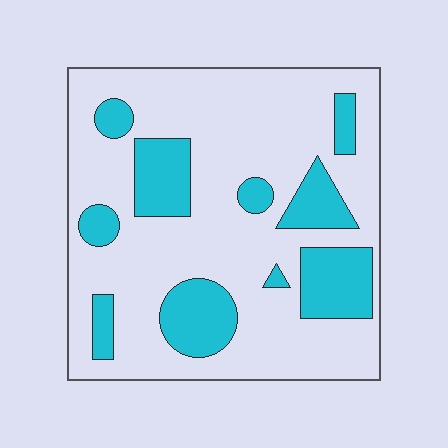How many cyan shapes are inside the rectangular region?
10.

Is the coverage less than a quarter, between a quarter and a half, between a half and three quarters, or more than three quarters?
Between a quarter and a half.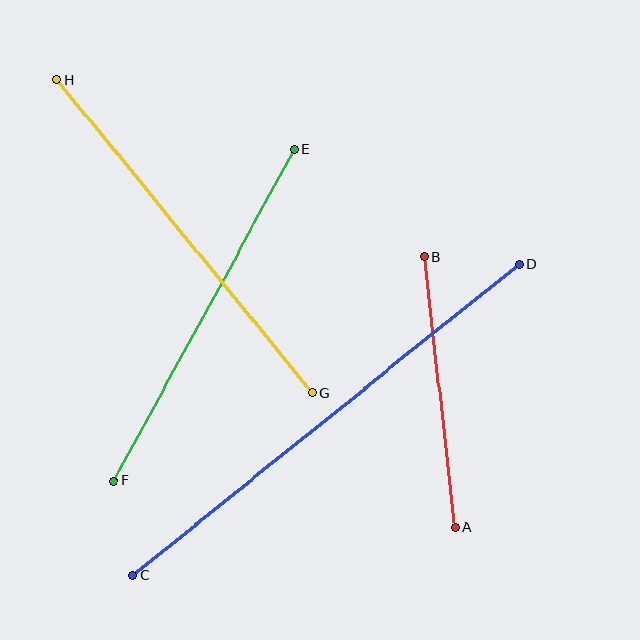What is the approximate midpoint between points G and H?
The midpoint is at approximately (184, 236) pixels.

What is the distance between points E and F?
The distance is approximately 377 pixels.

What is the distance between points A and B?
The distance is approximately 272 pixels.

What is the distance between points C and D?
The distance is approximately 496 pixels.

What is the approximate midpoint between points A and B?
The midpoint is at approximately (439, 392) pixels.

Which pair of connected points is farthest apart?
Points C and D are farthest apart.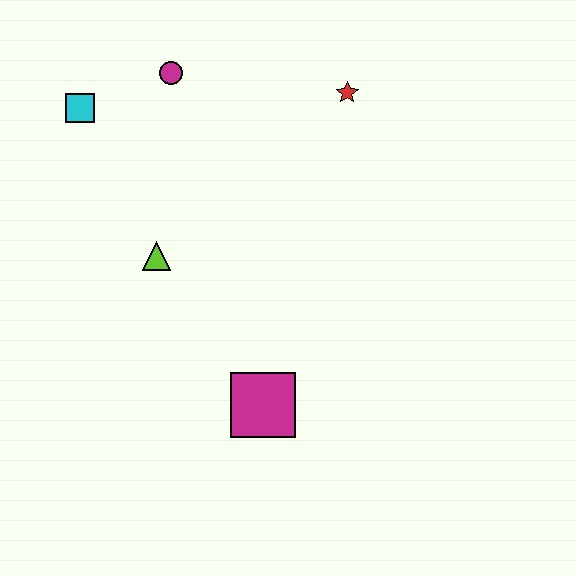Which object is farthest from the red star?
The magenta square is farthest from the red star.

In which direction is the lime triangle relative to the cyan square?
The lime triangle is below the cyan square.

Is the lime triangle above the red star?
No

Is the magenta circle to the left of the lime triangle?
No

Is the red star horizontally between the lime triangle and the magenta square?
No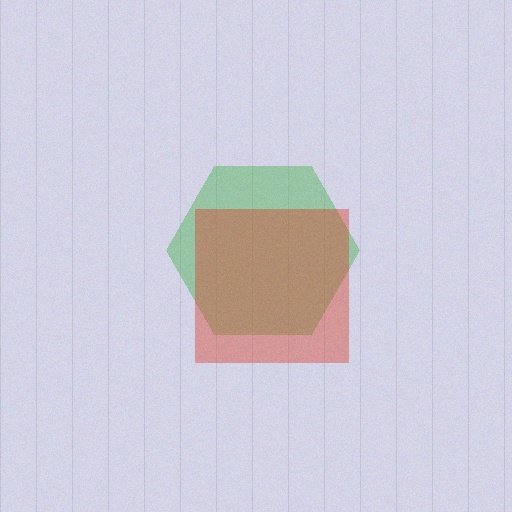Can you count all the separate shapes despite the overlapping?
Yes, there are 2 separate shapes.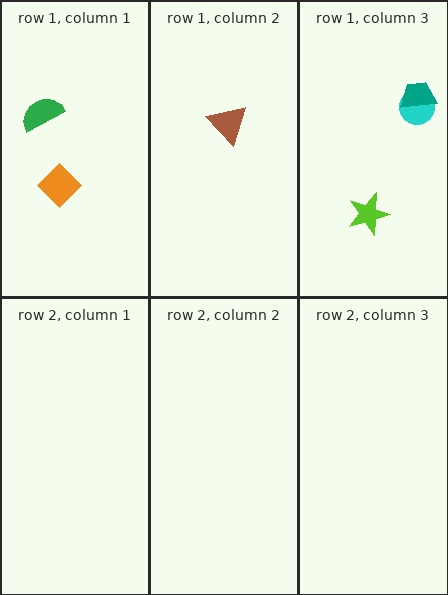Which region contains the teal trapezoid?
The row 1, column 3 region.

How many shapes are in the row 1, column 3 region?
3.